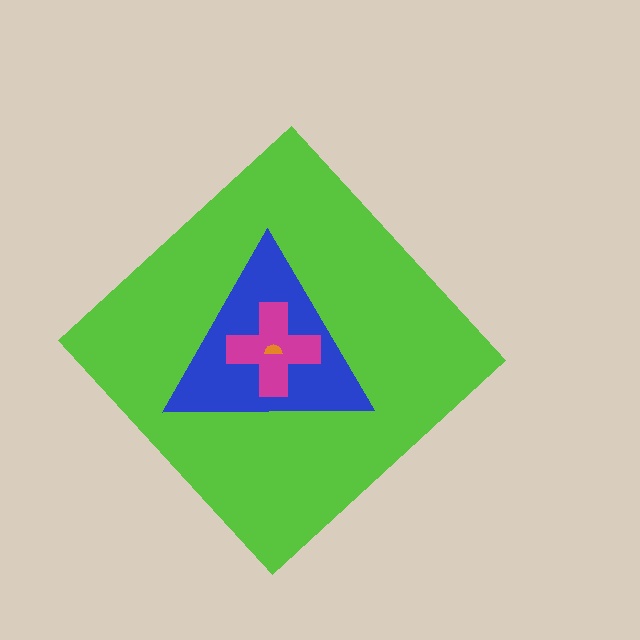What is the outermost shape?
The lime diamond.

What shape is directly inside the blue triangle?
The magenta cross.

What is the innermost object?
The orange semicircle.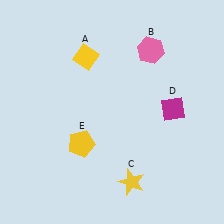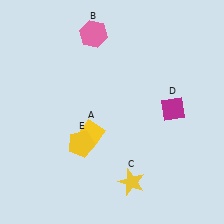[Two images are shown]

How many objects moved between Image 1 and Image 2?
2 objects moved between the two images.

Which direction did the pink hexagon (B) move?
The pink hexagon (B) moved left.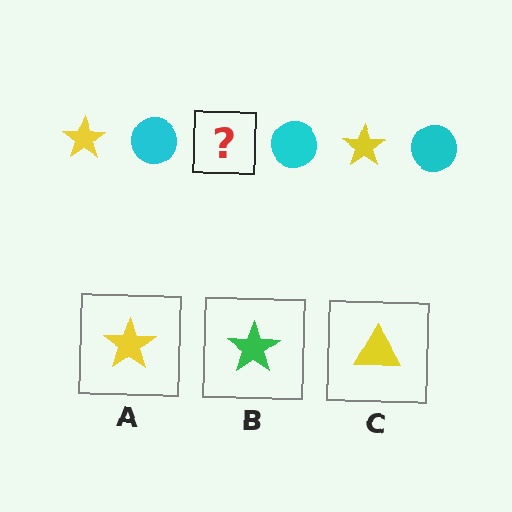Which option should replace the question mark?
Option A.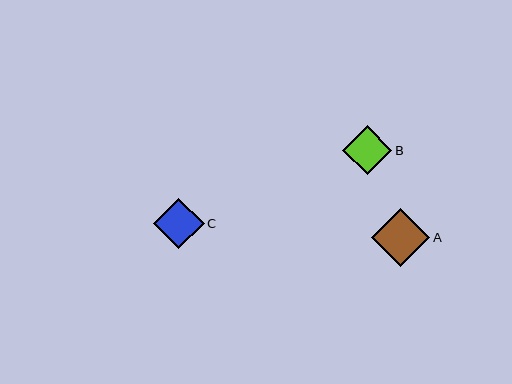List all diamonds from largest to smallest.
From largest to smallest: A, C, B.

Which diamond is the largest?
Diamond A is the largest with a size of approximately 58 pixels.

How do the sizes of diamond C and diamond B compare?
Diamond C and diamond B are approximately the same size.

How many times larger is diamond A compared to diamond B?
Diamond A is approximately 1.2 times the size of diamond B.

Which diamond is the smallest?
Diamond B is the smallest with a size of approximately 49 pixels.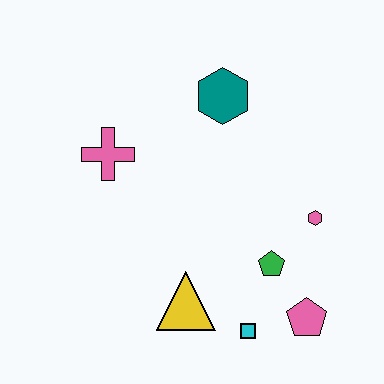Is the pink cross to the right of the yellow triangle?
No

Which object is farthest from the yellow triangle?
The teal hexagon is farthest from the yellow triangle.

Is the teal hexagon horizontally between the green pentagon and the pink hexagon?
No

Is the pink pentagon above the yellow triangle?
No